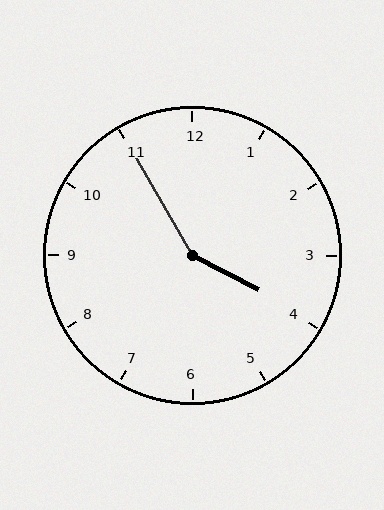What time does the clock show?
3:55.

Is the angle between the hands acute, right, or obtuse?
It is obtuse.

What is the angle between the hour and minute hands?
Approximately 148 degrees.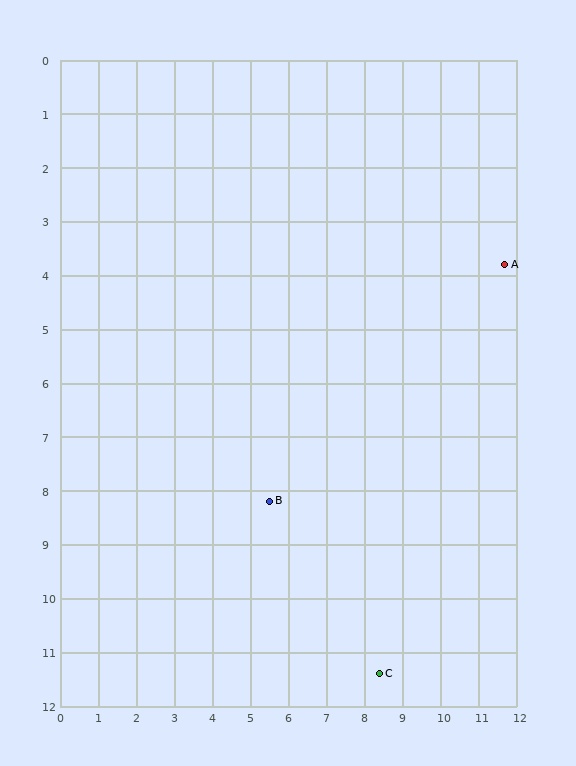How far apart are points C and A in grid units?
Points C and A are about 8.3 grid units apart.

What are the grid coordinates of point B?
Point B is at approximately (5.5, 8.2).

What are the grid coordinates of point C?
Point C is at approximately (8.4, 11.4).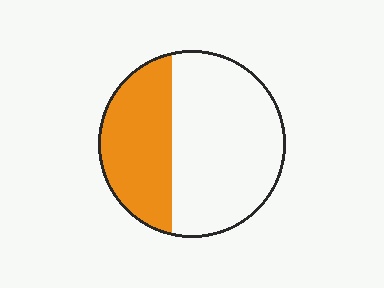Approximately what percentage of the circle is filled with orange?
Approximately 35%.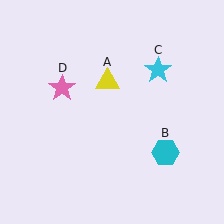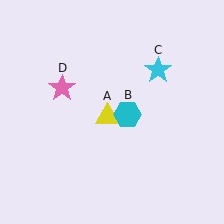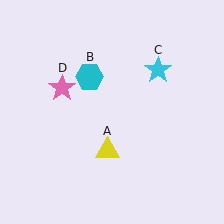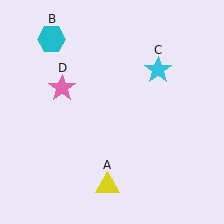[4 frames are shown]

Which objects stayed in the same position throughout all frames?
Cyan star (object C) and pink star (object D) remained stationary.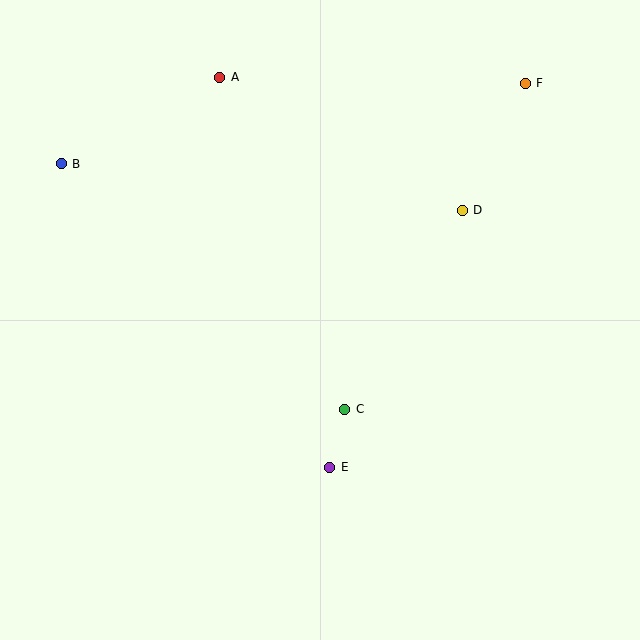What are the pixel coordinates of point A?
Point A is at (220, 77).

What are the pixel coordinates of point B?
Point B is at (61, 164).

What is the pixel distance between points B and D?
The distance between B and D is 404 pixels.